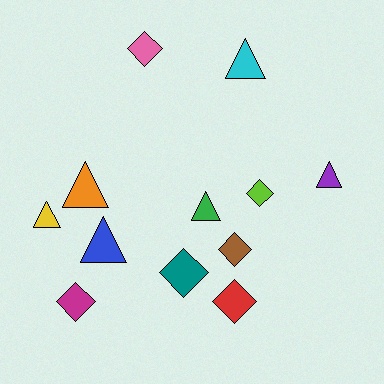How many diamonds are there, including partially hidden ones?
There are 6 diamonds.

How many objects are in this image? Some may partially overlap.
There are 12 objects.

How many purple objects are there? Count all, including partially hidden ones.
There is 1 purple object.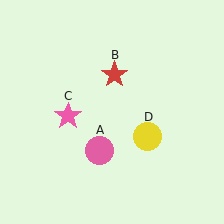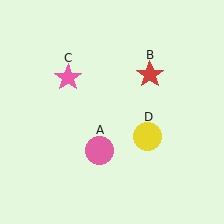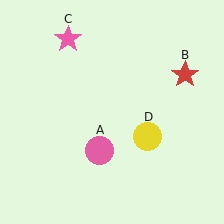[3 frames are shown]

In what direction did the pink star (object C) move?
The pink star (object C) moved up.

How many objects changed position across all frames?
2 objects changed position: red star (object B), pink star (object C).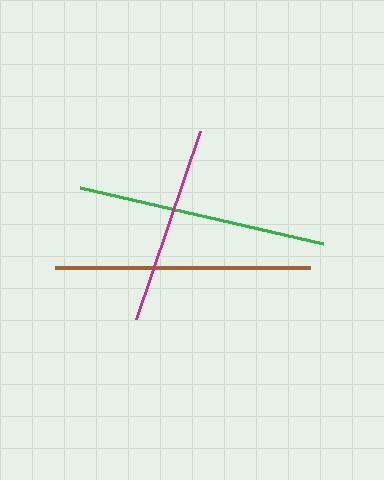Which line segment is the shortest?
The magenta line is the shortest at approximately 199 pixels.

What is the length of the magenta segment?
The magenta segment is approximately 199 pixels long.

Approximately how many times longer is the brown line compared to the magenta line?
The brown line is approximately 1.3 times the length of the magenta line.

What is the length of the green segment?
The green segment is approximately 249 pixels long.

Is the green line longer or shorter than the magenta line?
The green line is longer than the magenta line.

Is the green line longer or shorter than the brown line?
The brown line is longer than the green line.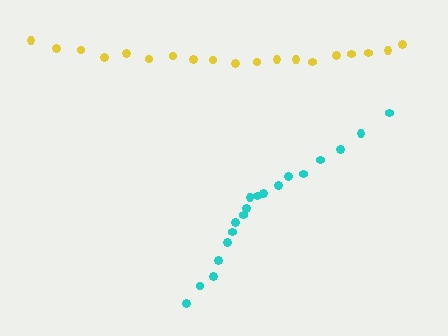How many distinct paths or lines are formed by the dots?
There are 2 distinct paths.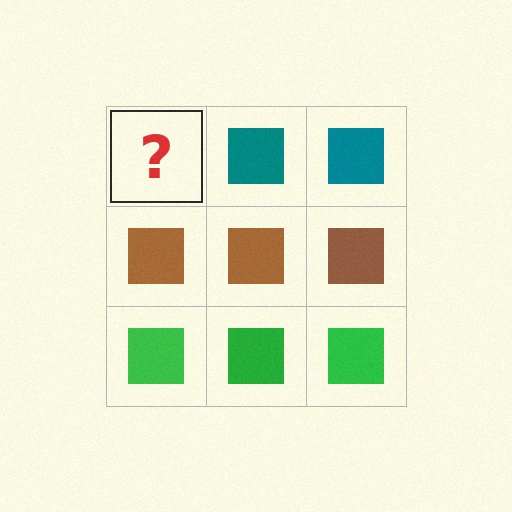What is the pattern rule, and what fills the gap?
The rule is that each row has a consistent color. The gap should be filled with a teal square.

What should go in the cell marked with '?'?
The missing cell should contain a teal square.